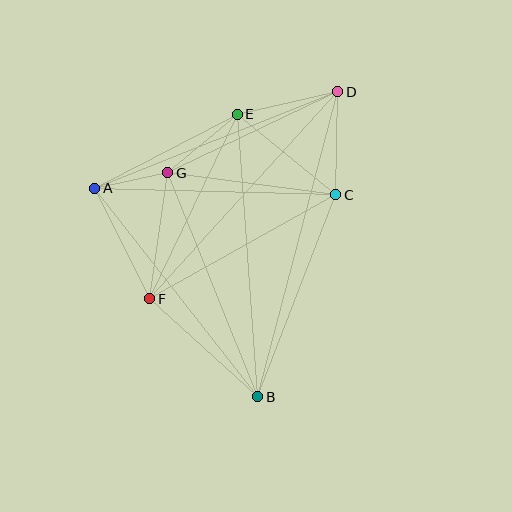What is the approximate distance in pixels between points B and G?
The distance between B and G is approximately 241 pixels.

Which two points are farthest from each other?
Points B and D are farthest from each other.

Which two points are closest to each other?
Points A and G are closest to each other.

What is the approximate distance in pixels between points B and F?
The distance between B and F is approximately 146 pixels.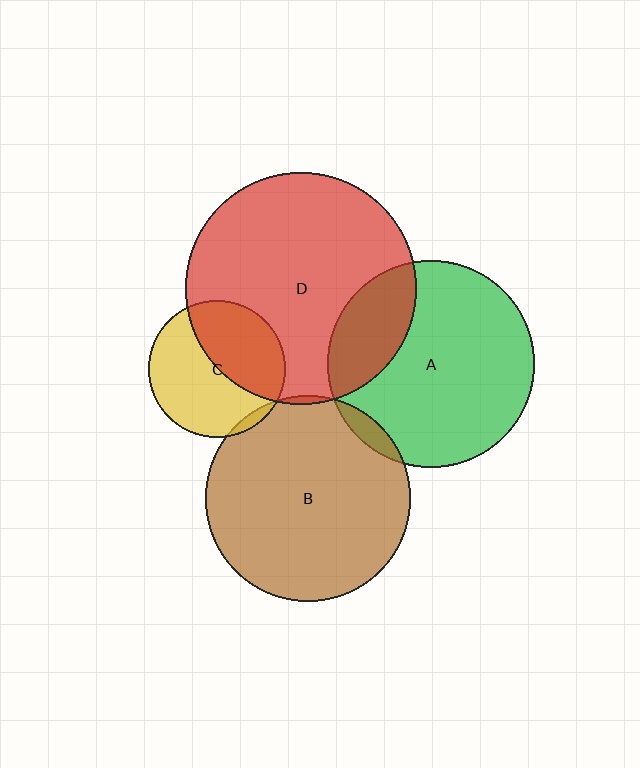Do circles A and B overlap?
Yes.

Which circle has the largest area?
Circle D (red).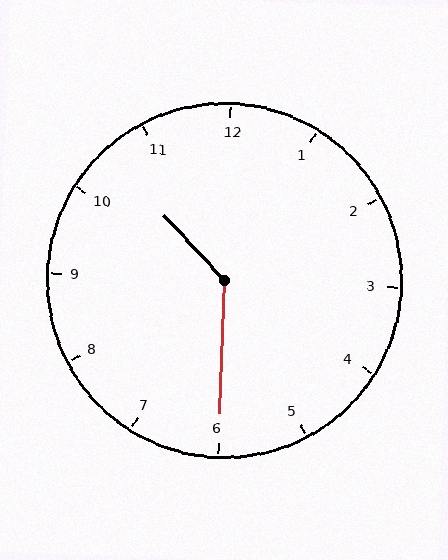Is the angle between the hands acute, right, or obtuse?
It is obtuse.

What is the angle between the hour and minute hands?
Approximately 135 degrees.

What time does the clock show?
10:30.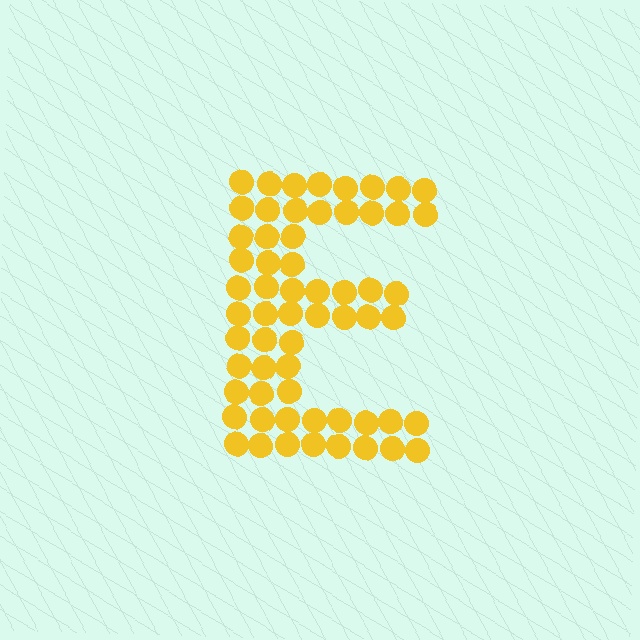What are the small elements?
The small elements are circles.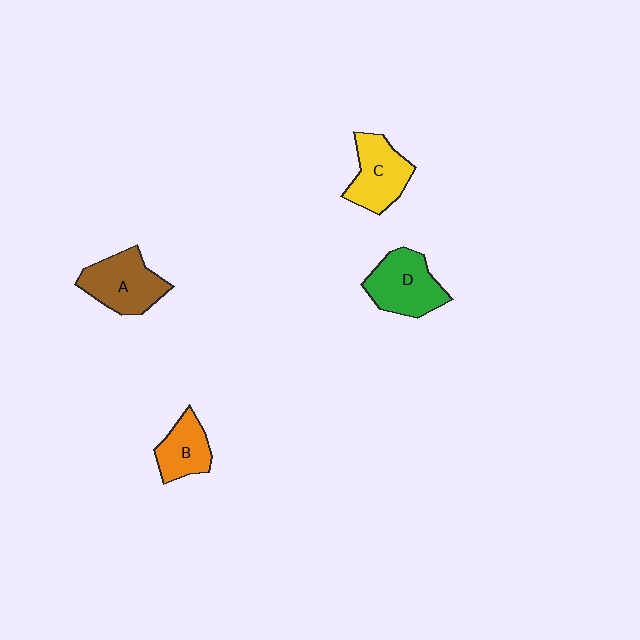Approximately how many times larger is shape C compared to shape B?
Approximately 1.3 times.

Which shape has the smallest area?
Shape B (orange).